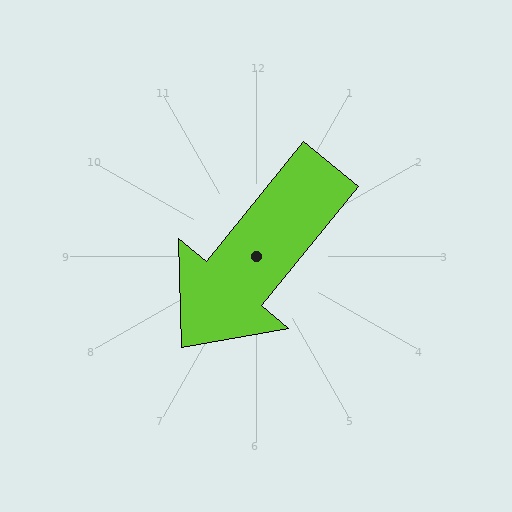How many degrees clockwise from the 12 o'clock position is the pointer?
Approximately 219 degrees.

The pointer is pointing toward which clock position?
Roughly 7 o'clock.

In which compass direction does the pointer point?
Southwest.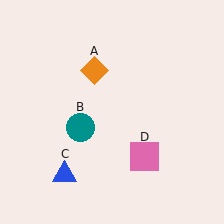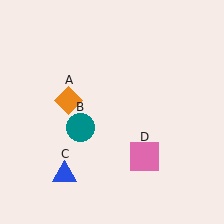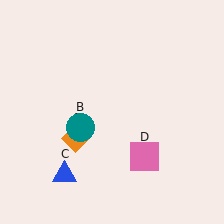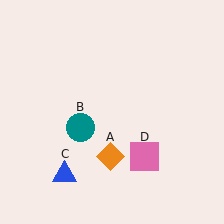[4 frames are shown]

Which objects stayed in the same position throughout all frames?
Teal circle (object B) and blue triangle (object C) and pink square (object D) remained stationary.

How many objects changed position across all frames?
1 object changed position: orange diamond (object A).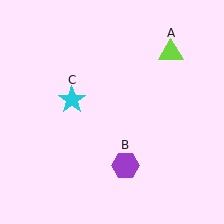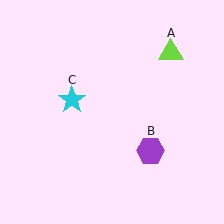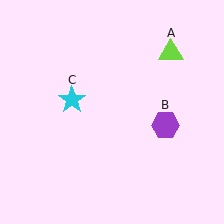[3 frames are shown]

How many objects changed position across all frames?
1 object changed position: purple hexagon (object B).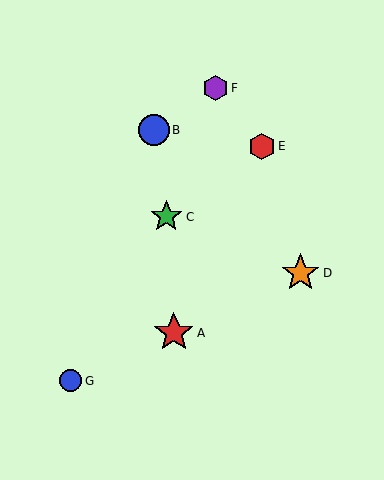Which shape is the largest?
The red star (labeled A) is the largest.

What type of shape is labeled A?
Shape A is a red star.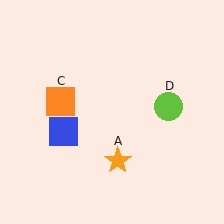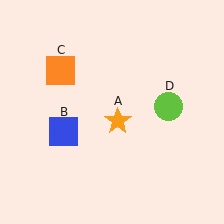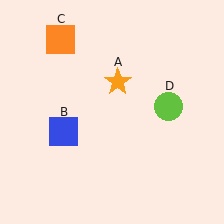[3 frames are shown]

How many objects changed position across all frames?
2 objects changed position: orange star (object A), orange square (object C).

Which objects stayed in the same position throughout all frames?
Blue square (object B) and lime circle (object D) remained stationary.